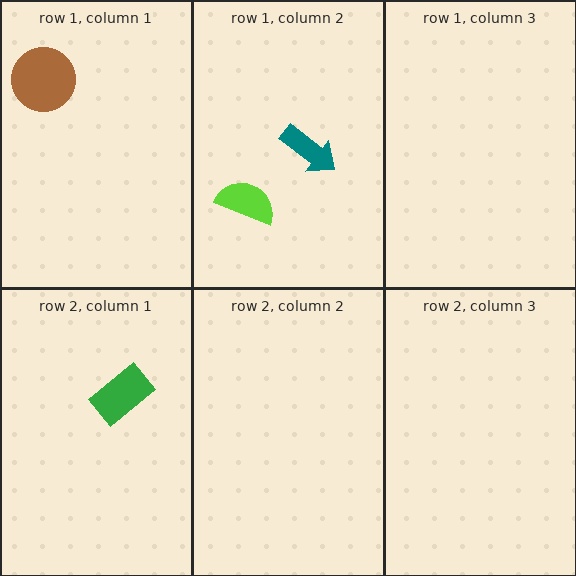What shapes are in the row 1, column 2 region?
The teal arrow, the lime semicircle.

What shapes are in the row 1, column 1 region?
The brown circle.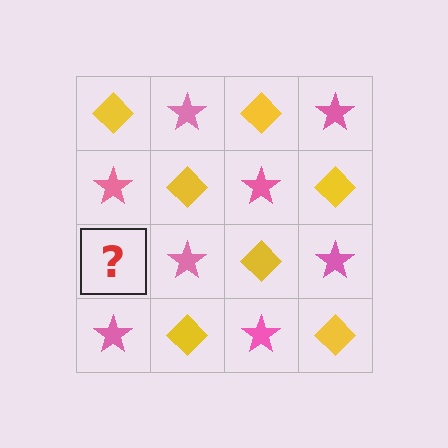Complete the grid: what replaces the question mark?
The question mark should be replaced with a yellow diamond.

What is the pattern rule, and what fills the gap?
The rule is that it alternates yellow diamond and pink star in a checkerboard pattern. The gap should be filled with a yellow diamond.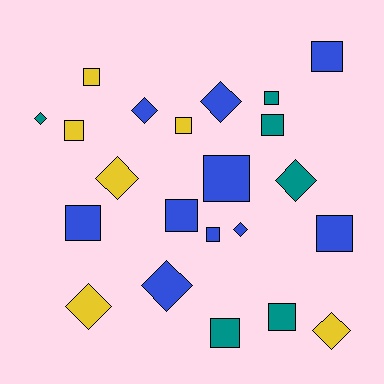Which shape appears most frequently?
Square, with 13 objects.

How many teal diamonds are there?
There are 2 teal diamonds.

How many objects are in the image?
There are 22 objects.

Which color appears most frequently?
Blue, with 10 objects.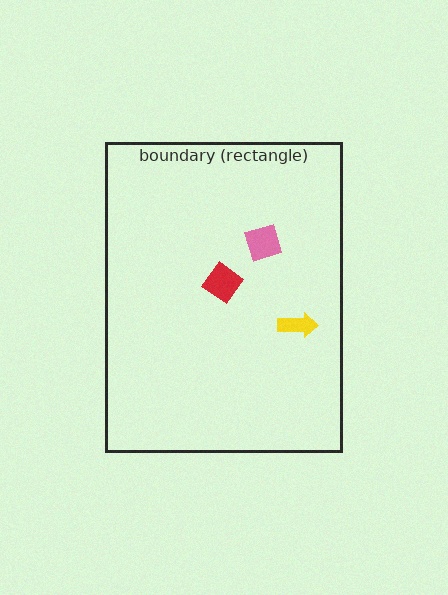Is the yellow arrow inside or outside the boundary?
Inside.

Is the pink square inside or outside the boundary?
Inside.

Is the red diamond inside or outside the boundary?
Inside.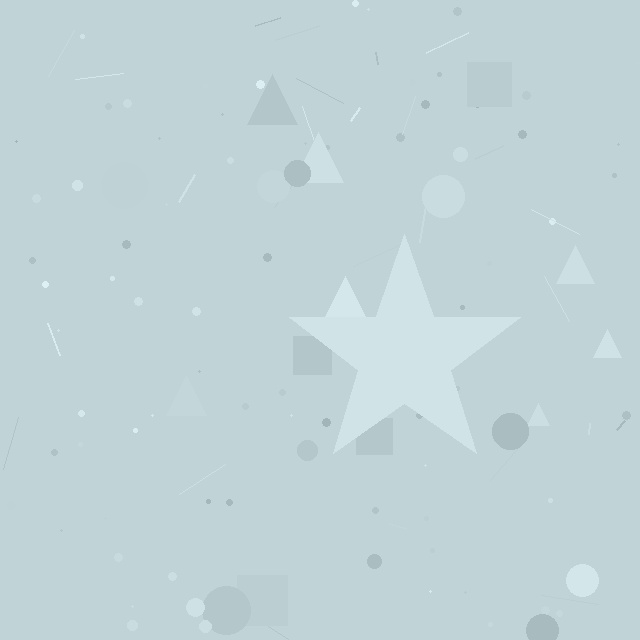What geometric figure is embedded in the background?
A star is embedded in the background.